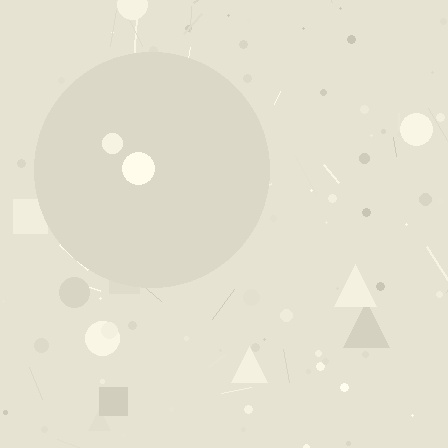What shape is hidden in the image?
A circle is hidden in the image.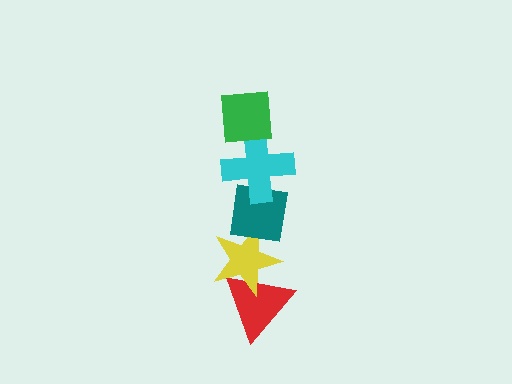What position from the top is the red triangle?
The red triangle is 5th from the top.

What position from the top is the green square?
The green square is 1st from the top.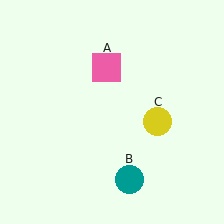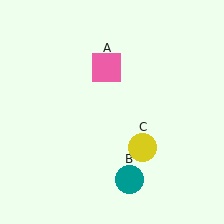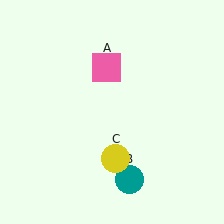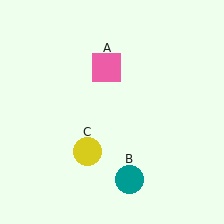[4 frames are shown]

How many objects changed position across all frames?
1 object changed position: yellow circle (object C).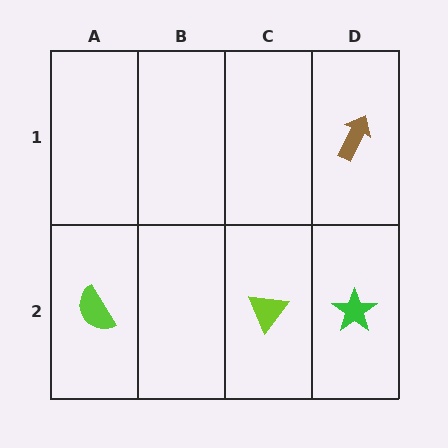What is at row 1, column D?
A brown arrow.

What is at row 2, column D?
A green star.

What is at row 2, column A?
A lime semicircle.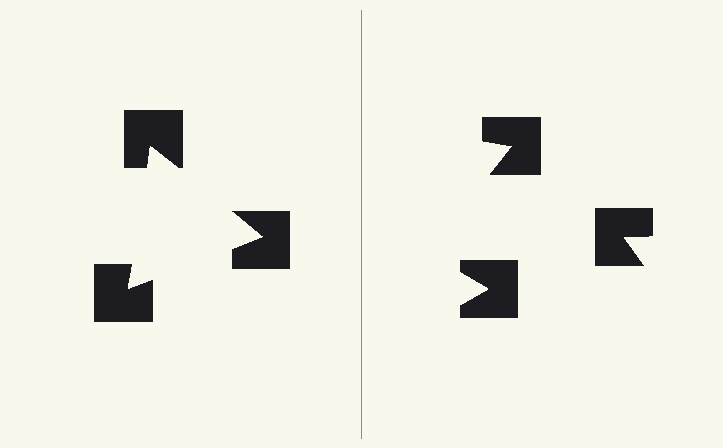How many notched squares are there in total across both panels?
6 — 3 on each side.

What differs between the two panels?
The notched squares are positioned identically on both sides; only the wedge orientations differ. On the left they align to a triangle; on the right they are misaligned.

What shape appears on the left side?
An illusory triangle.